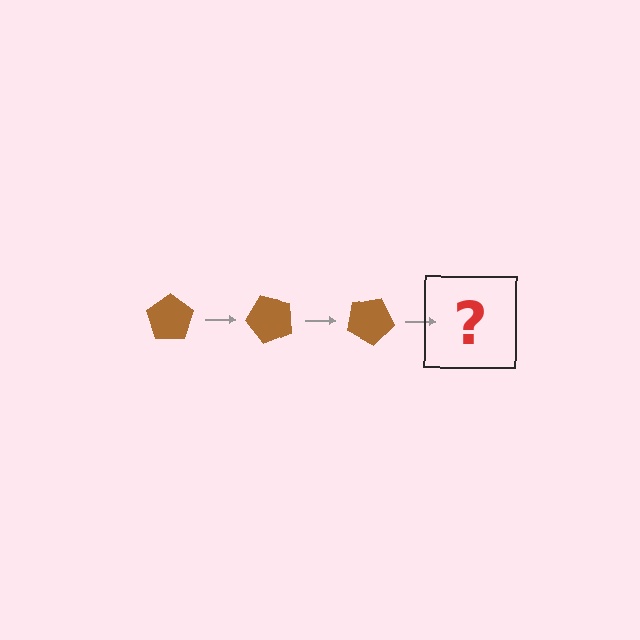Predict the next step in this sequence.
The next step is a brown pentagon rotated 150 degrees.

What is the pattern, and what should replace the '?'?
The pattern is that the pentagon rotates 50 degrees each step. The '?' should be a brown pentagon rotated 150 degrees.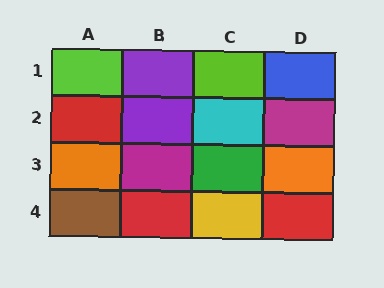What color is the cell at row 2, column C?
Cyan.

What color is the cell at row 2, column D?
Magenta.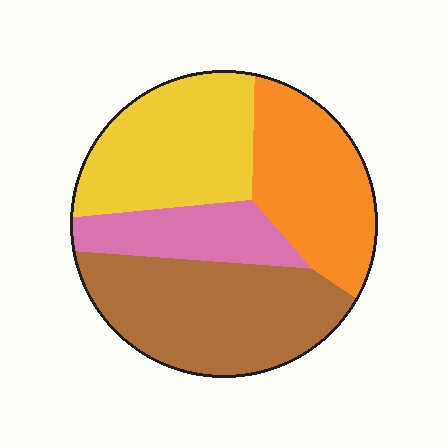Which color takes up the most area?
Brown, at roughly 35%.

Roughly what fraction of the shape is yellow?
Yellow takes up about one quarter (1/4) of the shape.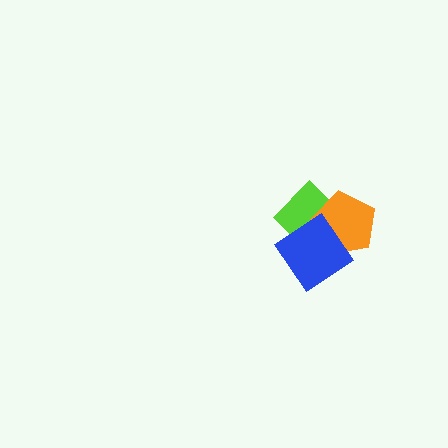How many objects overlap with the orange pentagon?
2 objects overlap with the orange pentagon.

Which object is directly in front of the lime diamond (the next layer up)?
The orange pentagon is directly in front of the lime diamond.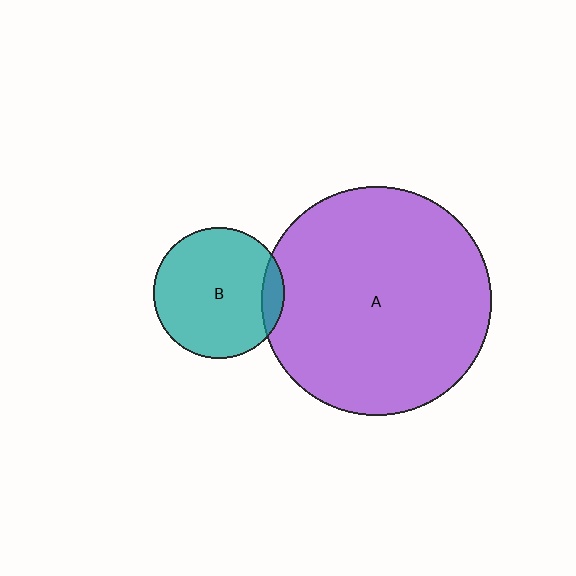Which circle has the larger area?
Circle A (purple).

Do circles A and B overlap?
Yes.